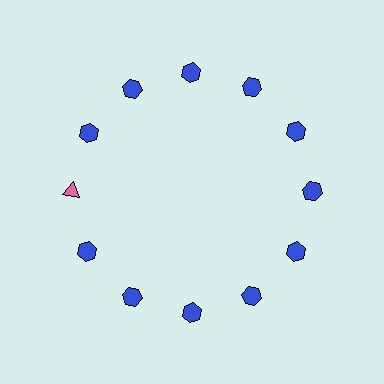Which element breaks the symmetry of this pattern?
The pink triangle at roughly the 9 o'clock position breaks the symmetry. All other shapes are blue hexagons.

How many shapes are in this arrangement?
There are 12 shapes arranged in a ring pattern.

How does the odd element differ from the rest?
It differs in both color (pink instead of blue) and shape (triangle instead of hexagon).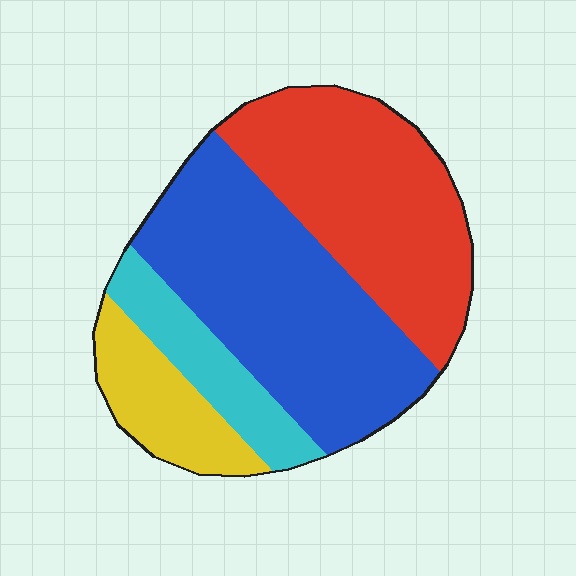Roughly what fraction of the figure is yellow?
Yellow covers about 15% of the figure.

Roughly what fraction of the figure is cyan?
Cyan covers about 10% of the figure.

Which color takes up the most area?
Blue, at roughly 40%.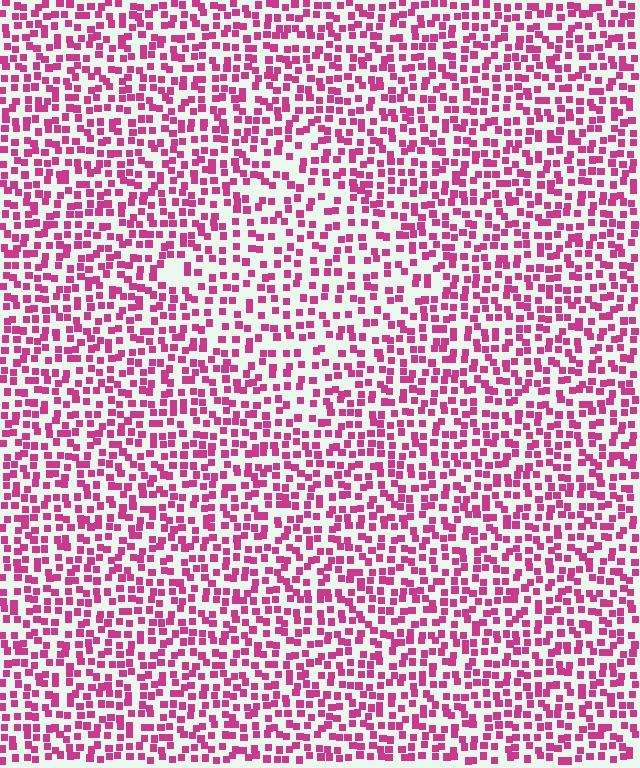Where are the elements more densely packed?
The elements are more densely packed outside the diamond boundary.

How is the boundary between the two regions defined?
The boundary is defined by a change in element density (approximately 1.5x ratio). All elements are the same color, size, and shape.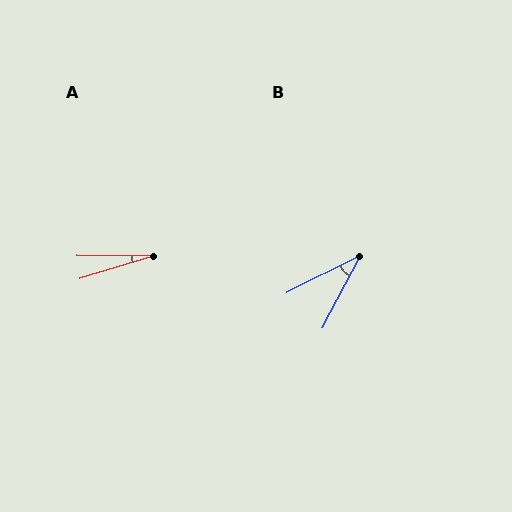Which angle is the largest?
B, at approximately 36 degrees.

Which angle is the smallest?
A, at approximately 17 degrees.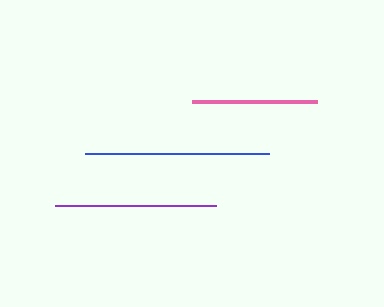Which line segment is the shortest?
The pink line is the shortest at approximately 125 pixels.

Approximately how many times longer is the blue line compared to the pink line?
The blue line is approximately 1.5 times the length of the pink line.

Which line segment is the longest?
The blue line is the longest at approximately 183 pixels.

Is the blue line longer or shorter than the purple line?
The blue line is longer than the purple line.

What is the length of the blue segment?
The blue segment is approximately 183 pixels long.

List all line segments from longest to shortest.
From longest to shortest: blue, purple, pink.